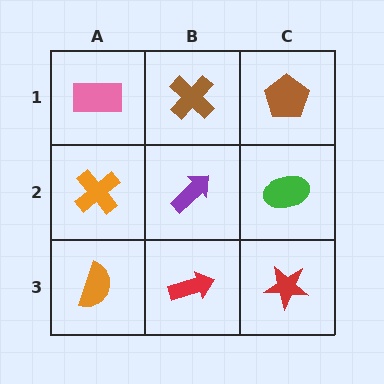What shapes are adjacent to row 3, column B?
A purple arrow (row 2, column B), an orange semicircle (row 3, column A), a red star (row 3, column C).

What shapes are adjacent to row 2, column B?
A brown cross (row 1, column B), a red arrow (row 3, column B), an orange cross (row 2, column A), a green ellipse (row 2, column C).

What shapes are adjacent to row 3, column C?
A green ellipse (row 2, column C), a red arrow (row 3, column B).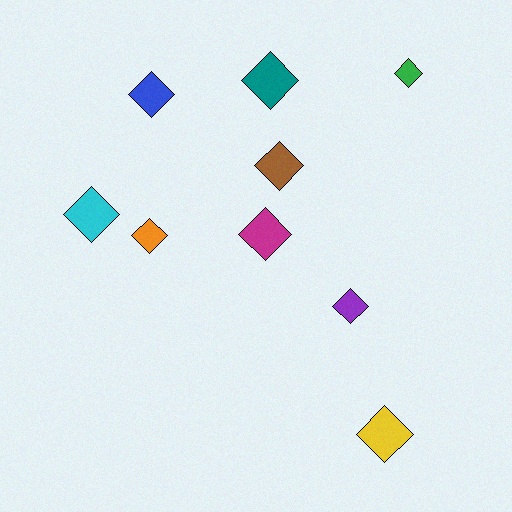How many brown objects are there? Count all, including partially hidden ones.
There is 1 brown object.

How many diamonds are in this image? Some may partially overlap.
There are 9 diamonds.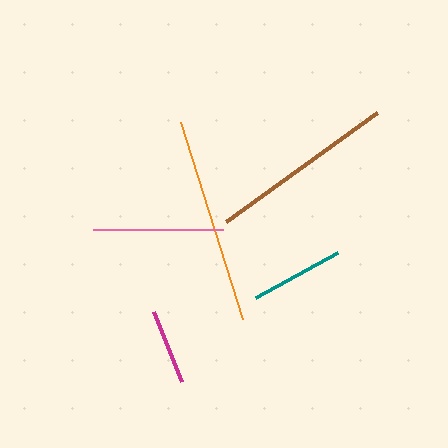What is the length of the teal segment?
The teal segment is approximately 93 pixels long.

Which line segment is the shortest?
The magenta line is the shortest at approximately 75 pixels.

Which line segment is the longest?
The orange line is the longest at approximately 207 pixels.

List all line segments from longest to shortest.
From longest to shortest: orange, brown, pink, teal, magenta.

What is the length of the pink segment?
The pink segment is approximately 129 pixels long.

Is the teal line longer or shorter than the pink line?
The pink line is longer than the teal line.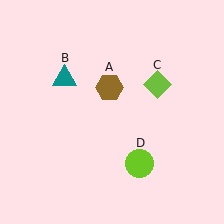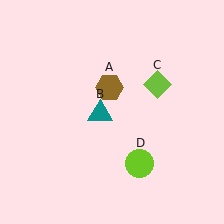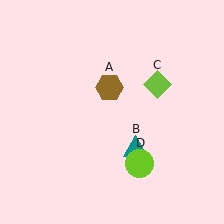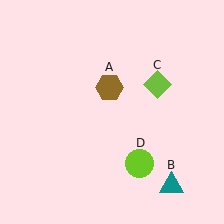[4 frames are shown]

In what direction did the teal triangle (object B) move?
The teal triangle (object B) moved down and to the right.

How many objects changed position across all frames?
1 object changed position: teal triangle (object B).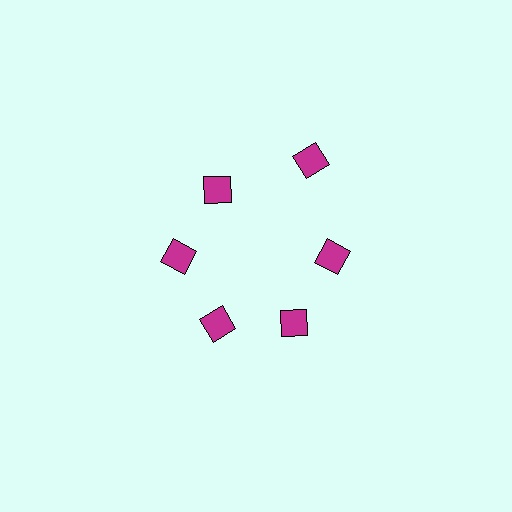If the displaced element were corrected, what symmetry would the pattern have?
It would have 6-fold rotational symmetry — the pattern would map onto itself every 60 degrees.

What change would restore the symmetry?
The symmetry would be restored by moving it inward, back onto the ring so that all 6 diamonds sit at equal angles and equal distance from the center.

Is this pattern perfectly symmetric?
No. The 6 magenta diamonds are arranged in a ring, but one element near the 1 o'clock position is pushed outward from the center, breaking the 6-fold rotational symmetry.